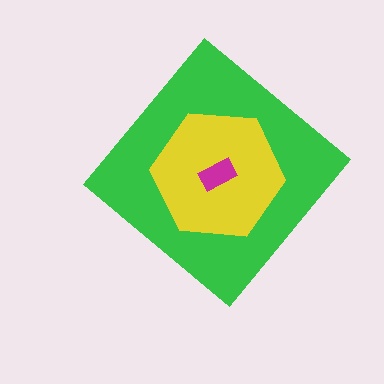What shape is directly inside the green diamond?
The yellow hexagon.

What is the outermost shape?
The green diamond.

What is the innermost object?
The magenta rectangle.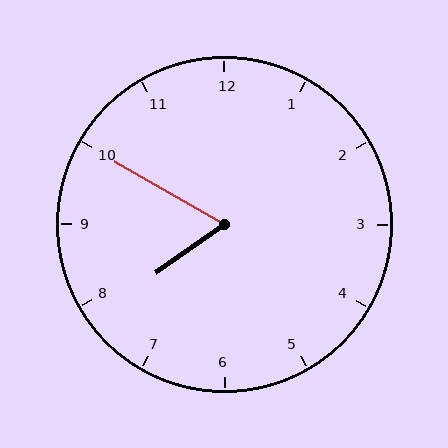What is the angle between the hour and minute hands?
Approximately 65 degrees.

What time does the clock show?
7:50.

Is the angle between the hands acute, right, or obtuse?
It is acute.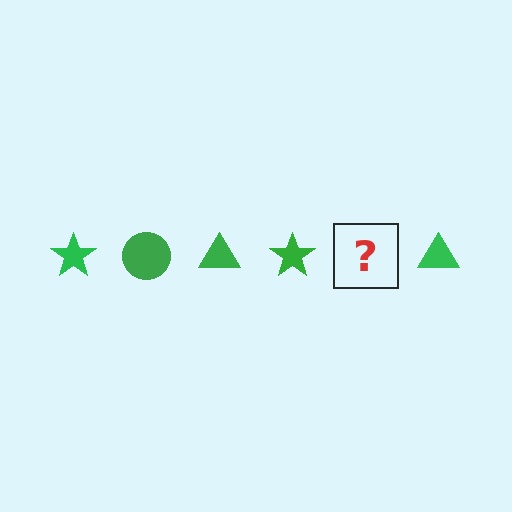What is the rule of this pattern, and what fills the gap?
The rule is that the pattern cycles through star, circle, triangle shapes in green. The gap should be filled with a green circle.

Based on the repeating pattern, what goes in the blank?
The blank should be a green circle.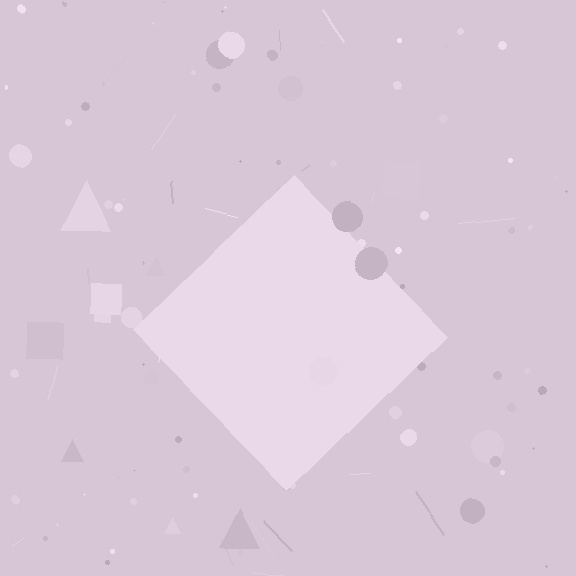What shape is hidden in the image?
A diamond is hidden in the image.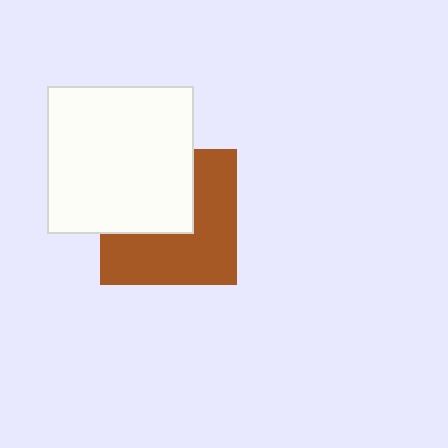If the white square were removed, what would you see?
You would see the complete brown square.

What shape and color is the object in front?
The object in front is a white square.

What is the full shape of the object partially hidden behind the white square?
The partially hidden object is a brown square.